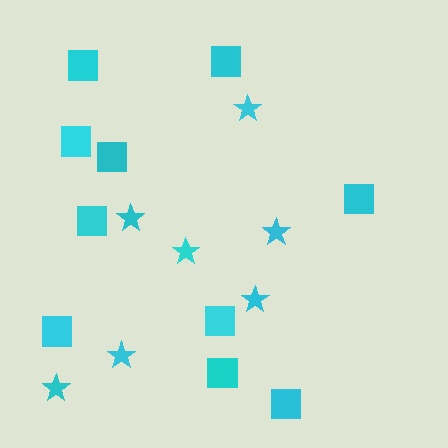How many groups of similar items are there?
There are 2 groups: one group of squares (10) and one group of stars (7).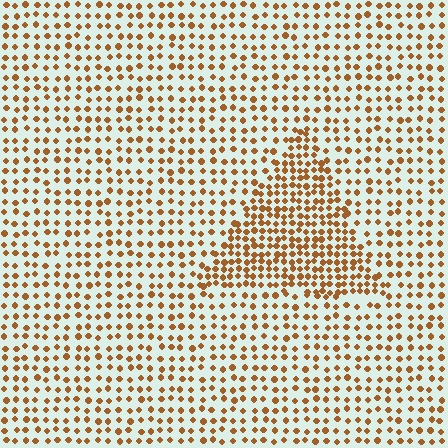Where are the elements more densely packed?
The elements are more densely packed inside the triangle boundary.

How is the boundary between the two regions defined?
The boundary is defined by a change in element density (approximately 1.9x ratio). All elements are the same color, size, and shape.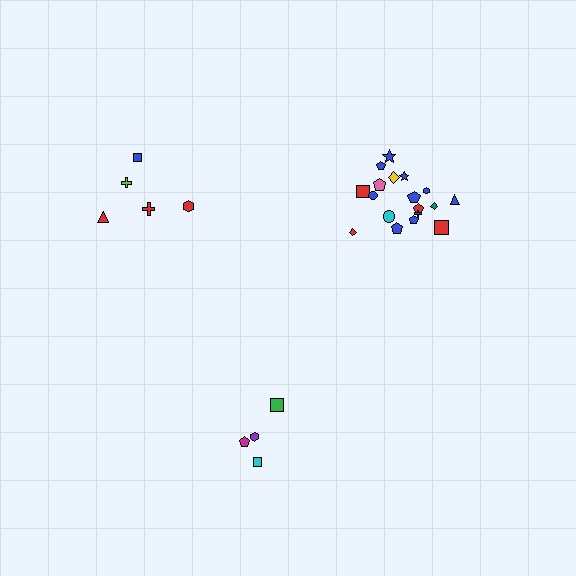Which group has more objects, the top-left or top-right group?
The top-right group.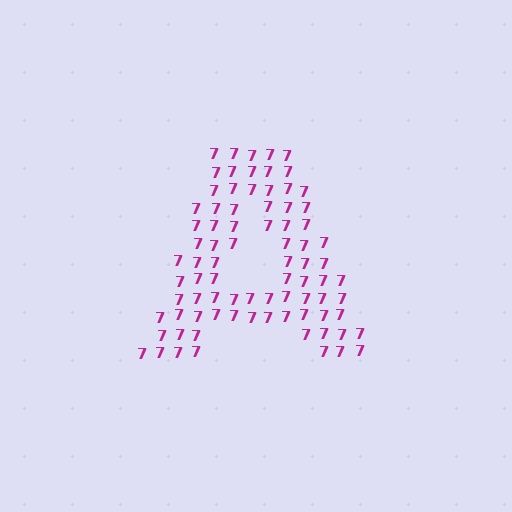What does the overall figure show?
The overall figure shows the letter A.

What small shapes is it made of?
It is made of small digit 7's.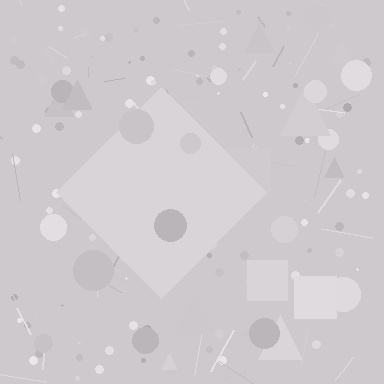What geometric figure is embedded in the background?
A diamond is embedded in the background.